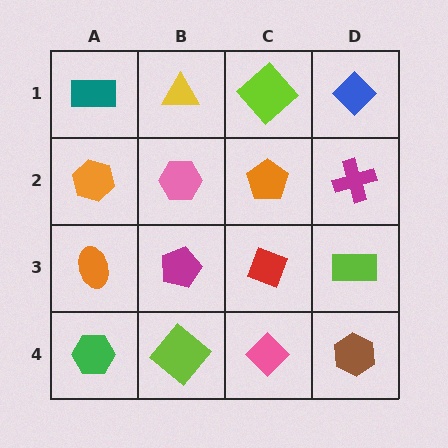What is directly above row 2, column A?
A teal rectangle.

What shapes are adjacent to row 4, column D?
A lime rectangle (row 3, column D), a pink diamond (row 4, column C).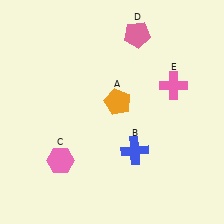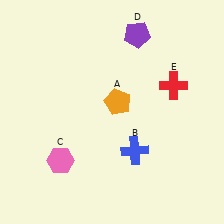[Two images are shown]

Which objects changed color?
D changed from pink to purple. E changed from pink to red.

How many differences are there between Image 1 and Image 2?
There are 2 differences between the two images.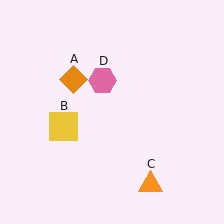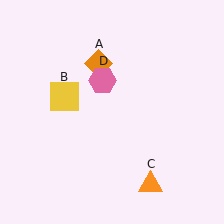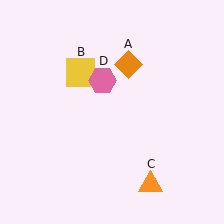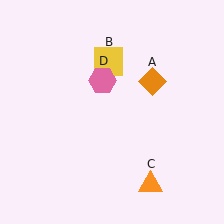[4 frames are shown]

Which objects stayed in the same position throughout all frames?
Orange triangle (object C) and pink hexagon (object D) remained stationary.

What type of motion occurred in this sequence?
The orange diamond (object A), yellow square (object B) rotated clockwise around the center of the scene.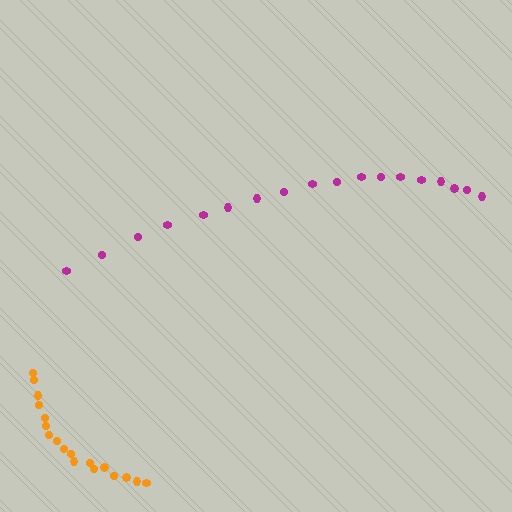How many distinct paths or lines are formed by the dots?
There are 2 distinct paths.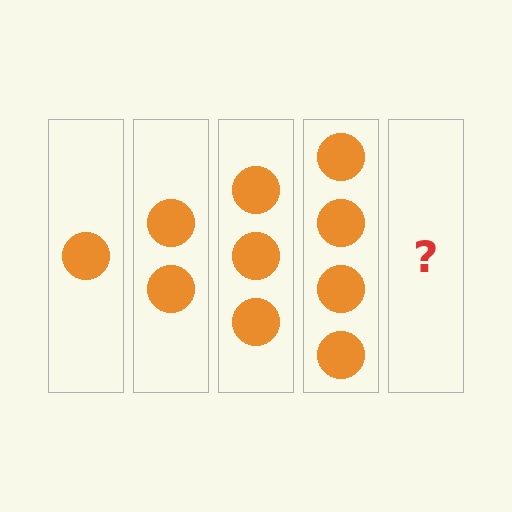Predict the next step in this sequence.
The next step is 5 circles.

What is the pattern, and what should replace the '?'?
The pattern is that each step adds one more circle. The '?' should be 5 circles.